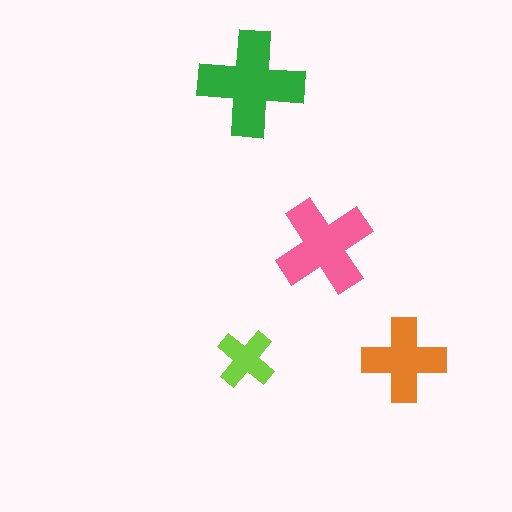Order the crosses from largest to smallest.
the green one, the pink one, the orange one, the lime one.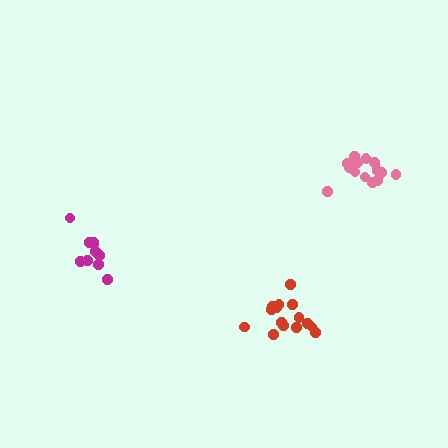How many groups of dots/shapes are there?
There are 3 groups.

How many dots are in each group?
Group 1: 15 dots, Group 2: 10 dots, Group 3: 14 dots (39 total).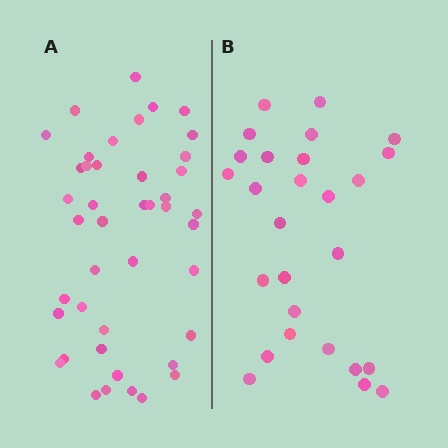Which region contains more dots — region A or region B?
Region A (the left region) has more dots.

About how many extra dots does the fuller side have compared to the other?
Region A has approximately 15 more dots than region B.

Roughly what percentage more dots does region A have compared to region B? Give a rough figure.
About 60% more.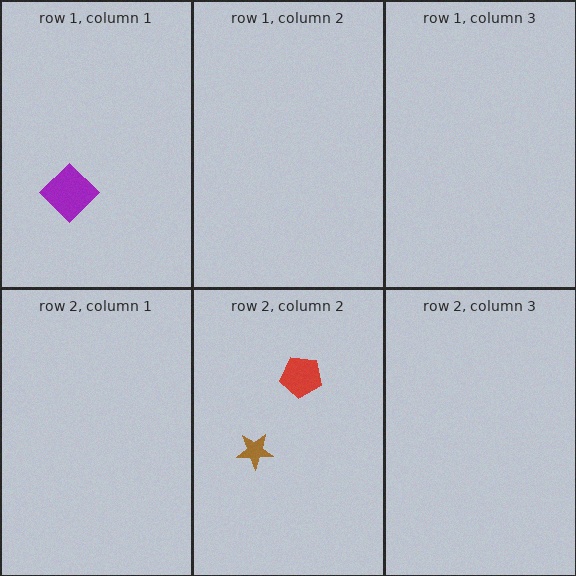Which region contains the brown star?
The row 2, column 2 region.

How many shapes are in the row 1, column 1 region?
1.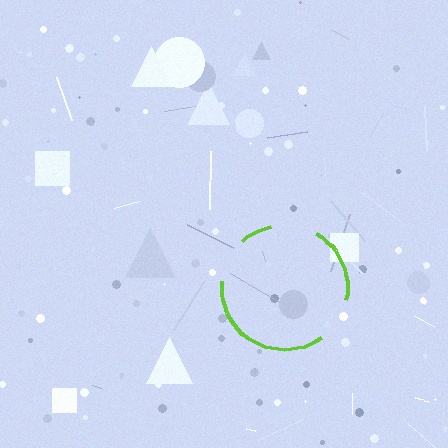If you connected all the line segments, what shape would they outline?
They would outline a circle.